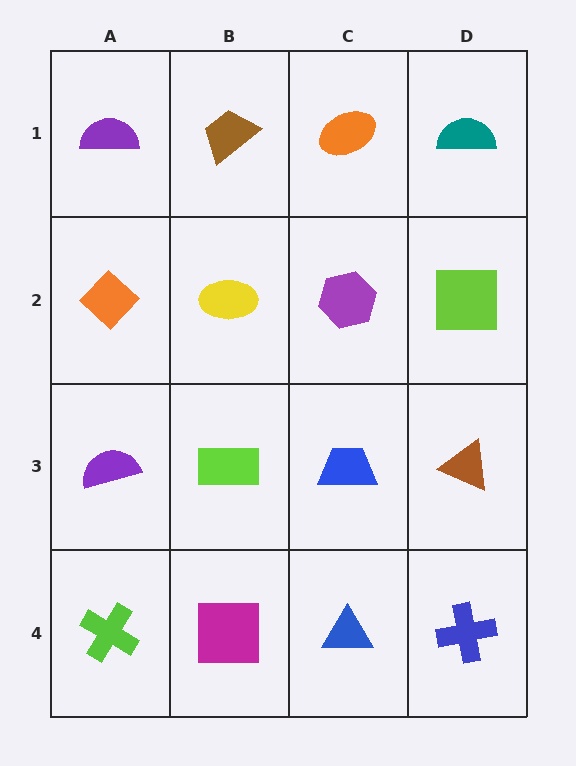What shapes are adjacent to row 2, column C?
An orange ellipse (row 1, column C), a blue trapezoid (row 3, column C), a yellow ellipse (row 2, column B), a lime square (row 2, column D).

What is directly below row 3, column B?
A magenta square.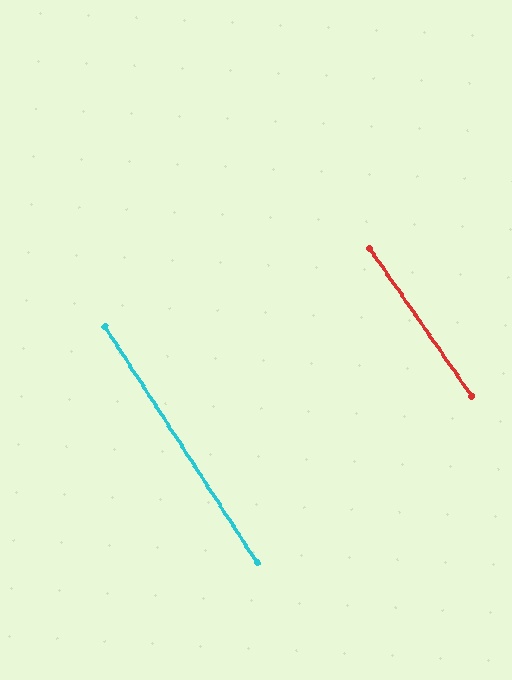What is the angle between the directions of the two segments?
Approximately 2 degrees.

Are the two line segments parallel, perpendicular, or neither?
Parallel — their directions differ by only 1.7°.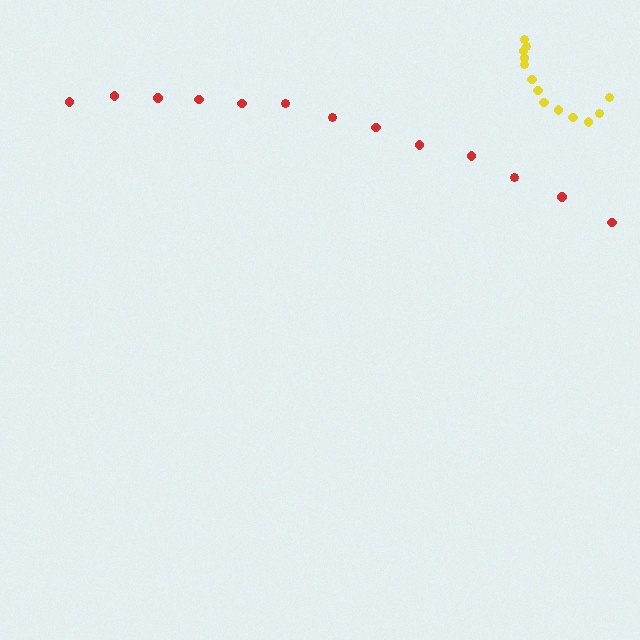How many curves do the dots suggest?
There are 2 distinct paths.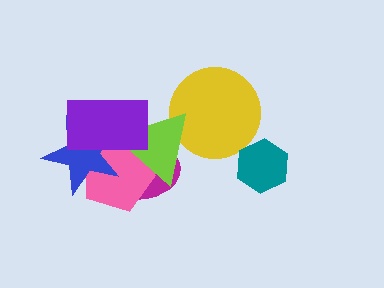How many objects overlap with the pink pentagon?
4 objects overlap with the pink pentagon.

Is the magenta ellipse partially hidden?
Yes, it is partially covered by another shape.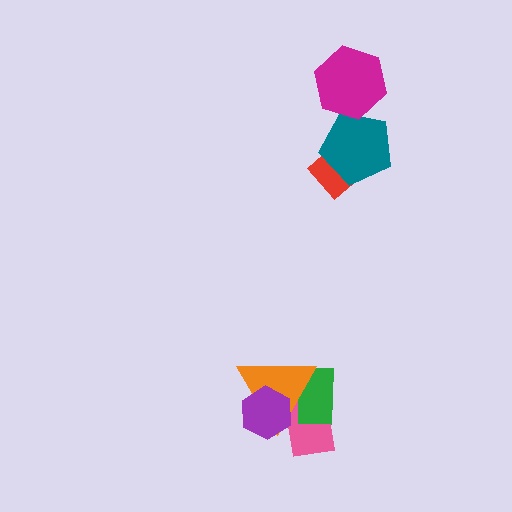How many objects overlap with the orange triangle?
3 objects overlap with the orange triangle.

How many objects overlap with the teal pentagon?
2 objects overlap with the teal pentagon.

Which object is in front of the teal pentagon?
The magenta hexagon is in front of the teal pentagon.